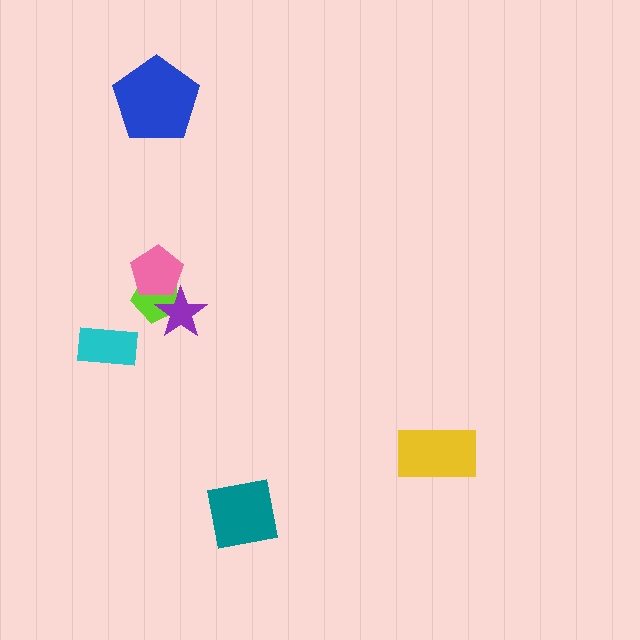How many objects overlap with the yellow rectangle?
0 objects overlap with the yellow rectangle.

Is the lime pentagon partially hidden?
Yes, it is partially covered by another shape.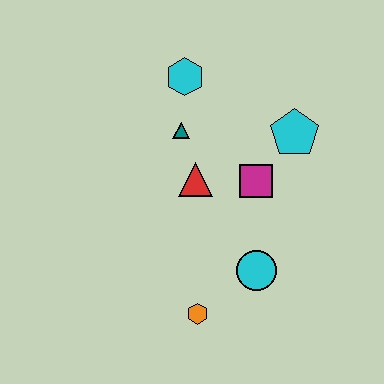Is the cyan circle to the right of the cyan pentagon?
No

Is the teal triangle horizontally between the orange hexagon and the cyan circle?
No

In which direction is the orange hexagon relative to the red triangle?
The orange hexagon is below the red triangle.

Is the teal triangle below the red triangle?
No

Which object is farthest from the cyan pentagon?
The orange hexagon is farthest from the cyan pentagon.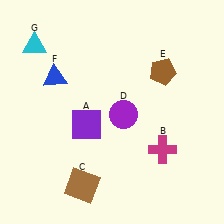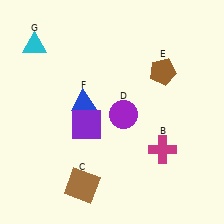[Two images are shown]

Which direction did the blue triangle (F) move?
The blue triangle (F) moved right.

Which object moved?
The blue triangle (F) moved right.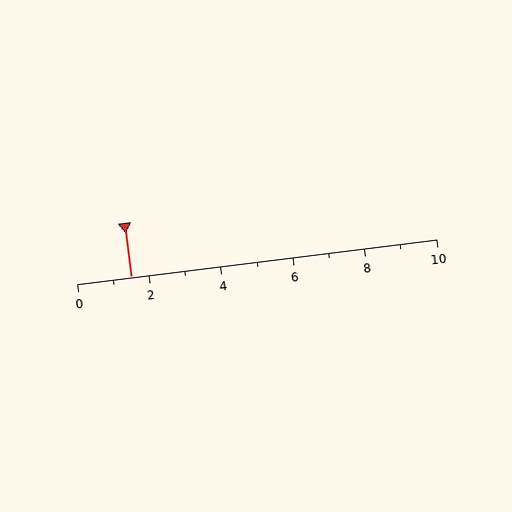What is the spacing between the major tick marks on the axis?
The major ticks are spaced 2 apart.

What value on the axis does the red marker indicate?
The marker indicates approximately 1.5.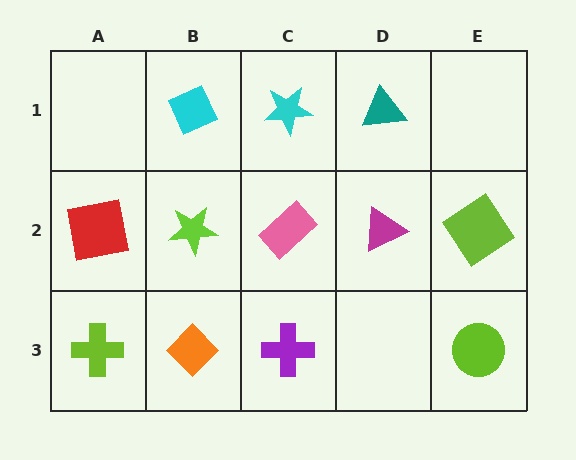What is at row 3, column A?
A lime cross.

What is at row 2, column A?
A red square.